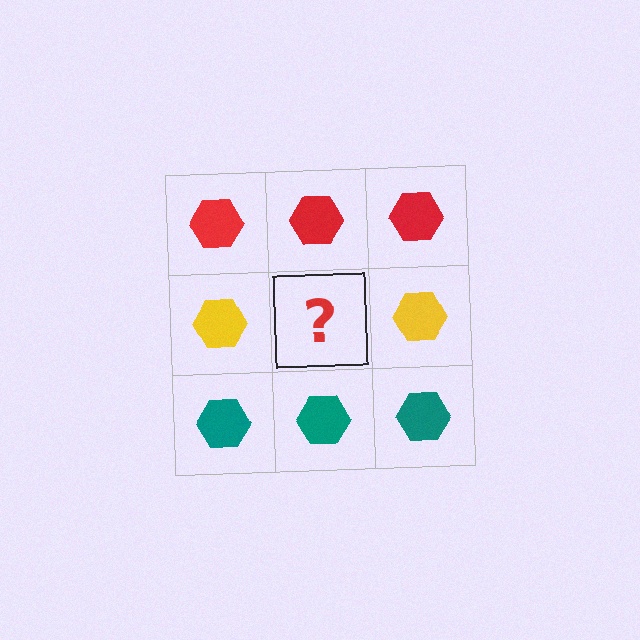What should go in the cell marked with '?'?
The missing cell should contain a yellow hexagon.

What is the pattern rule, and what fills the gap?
The rule is that each row has a consistent color. The gap should be filled with a yellow hexagon.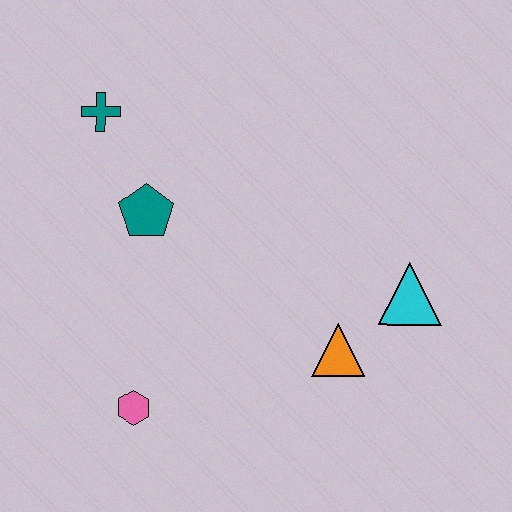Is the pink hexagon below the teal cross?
Yes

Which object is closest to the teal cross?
The teal pentagon is closest to the teal cross.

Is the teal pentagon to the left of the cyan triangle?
Yes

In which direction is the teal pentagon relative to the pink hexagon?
The teal pentagon is above the pink hexagon.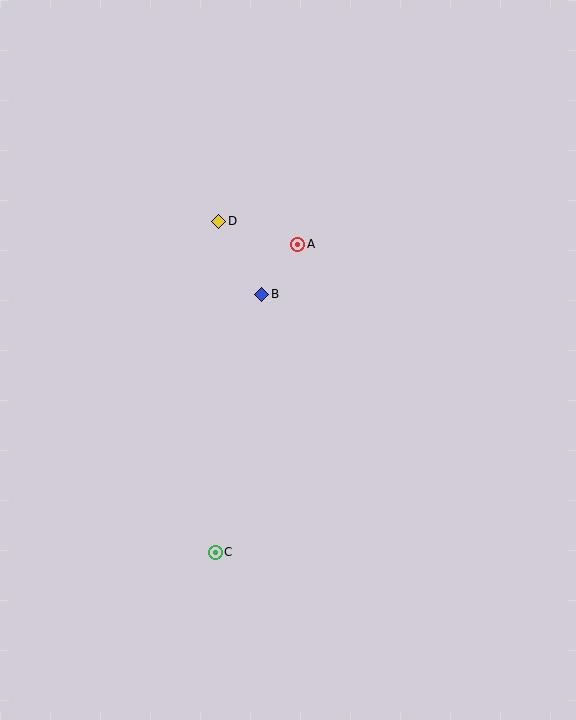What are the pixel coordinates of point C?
Point C is at (215, 552).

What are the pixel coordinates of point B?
Point B is at (262, 294).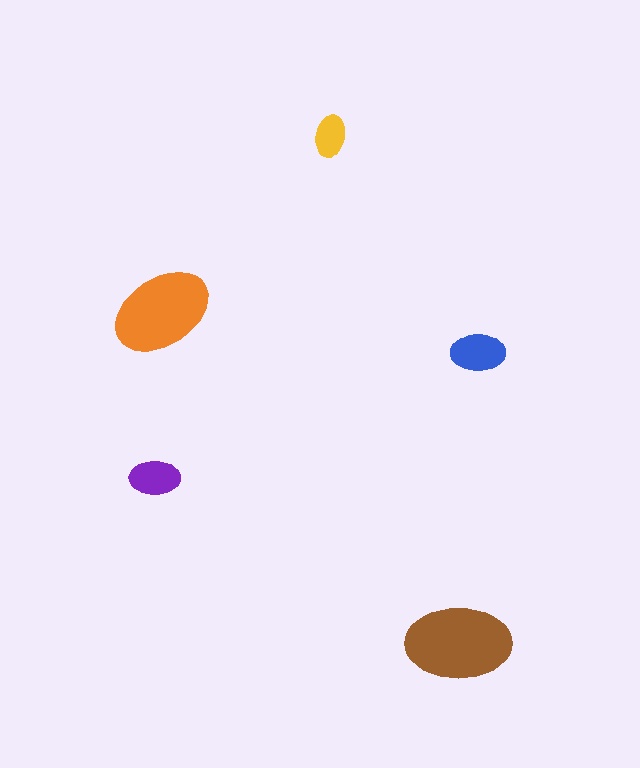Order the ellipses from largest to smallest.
the brown one, the orange one, the blue one, the purple one, the yellow one.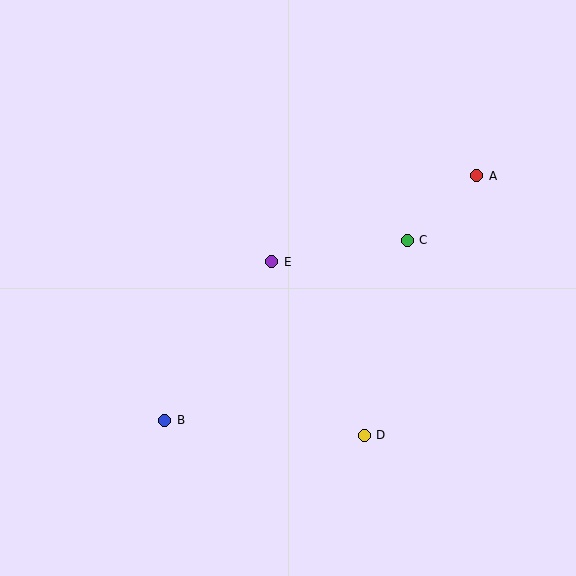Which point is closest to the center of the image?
Point E at (272, 262) is closest to the center.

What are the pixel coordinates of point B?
Point B is at (165, 420).